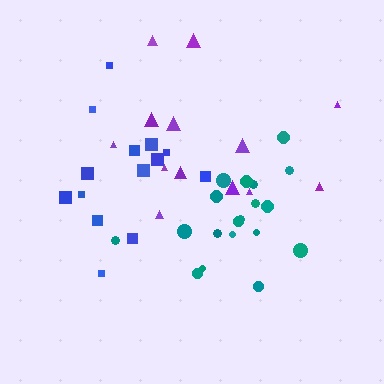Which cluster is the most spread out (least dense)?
Purple.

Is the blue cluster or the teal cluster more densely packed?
Teal.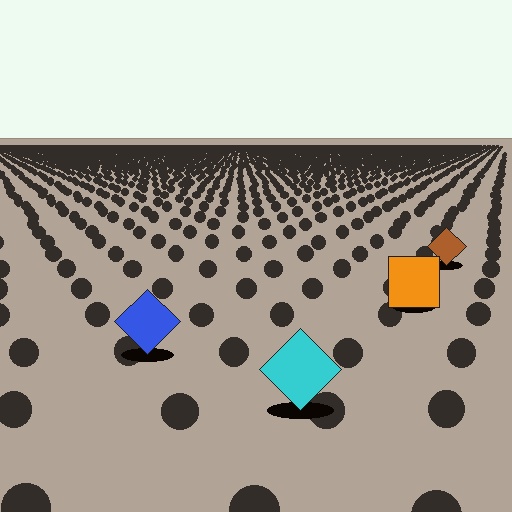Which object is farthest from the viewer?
The brown diamond is farthest from the viewer. It appears smaller and the ground texture around it is denser.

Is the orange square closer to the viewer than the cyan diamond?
No. The cyan diamond is closer — you can tell from the texture gradient: the ground texture is coarser near it.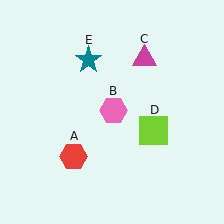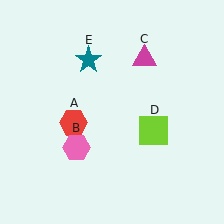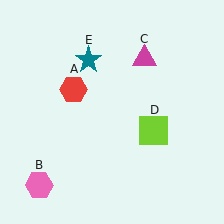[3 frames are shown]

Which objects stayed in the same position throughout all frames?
Magenta triangle (object C) and lime square (object D) and teal star (object E) remained stationary.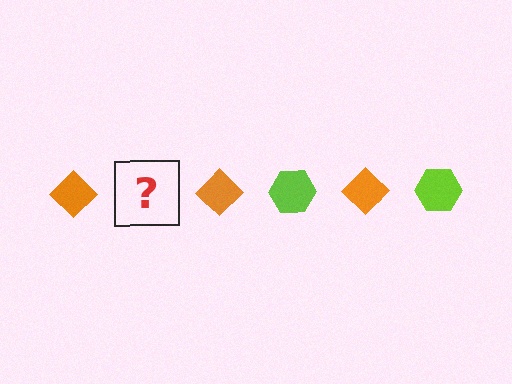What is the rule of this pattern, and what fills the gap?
The rule is that the pattern alternates between orange diamond and lime hexagon. The gap should be filled with a lime hexagon.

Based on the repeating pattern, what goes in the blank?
The blank should be a lime hexagon.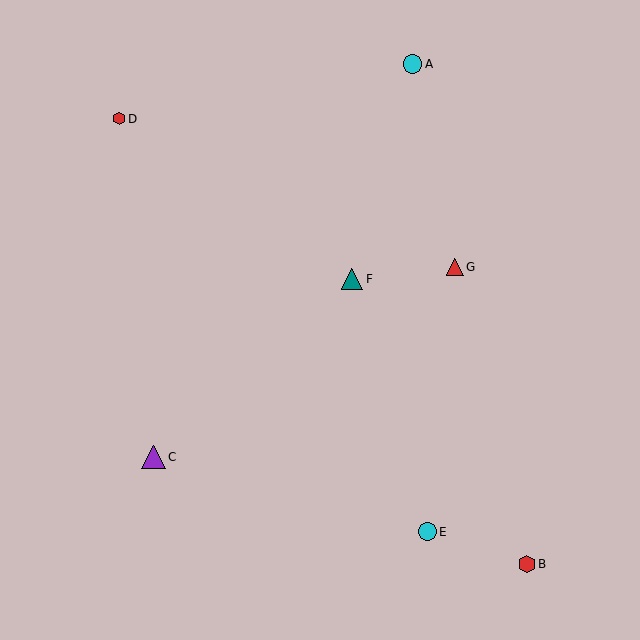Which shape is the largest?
The purple triangle (labeled C) is the largest.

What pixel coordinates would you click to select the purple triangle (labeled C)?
Click at (153, 457) to select the purple triangle C.